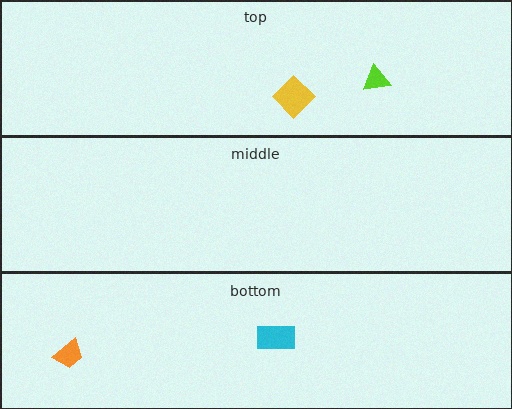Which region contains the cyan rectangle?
The bottom region.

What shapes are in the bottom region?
The cyan rectangle, the orange trapezoid.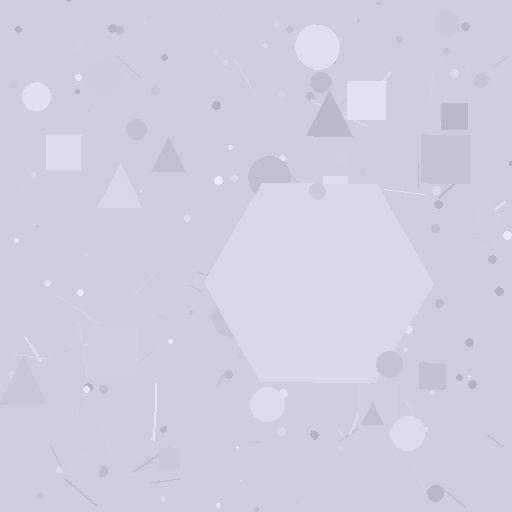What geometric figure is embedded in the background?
A hexagon is embedded in the background.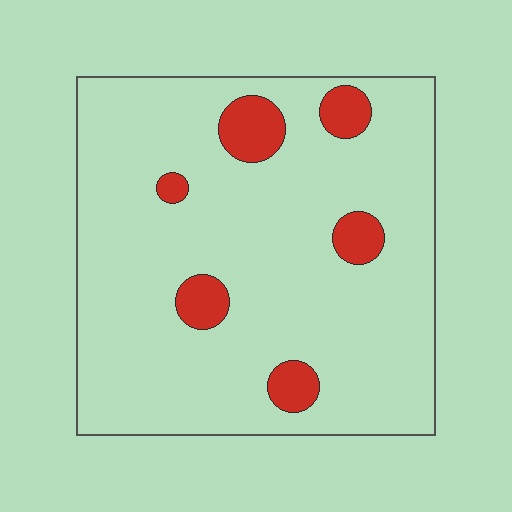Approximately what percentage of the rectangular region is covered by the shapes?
Approximately 10%.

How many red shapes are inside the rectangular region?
6.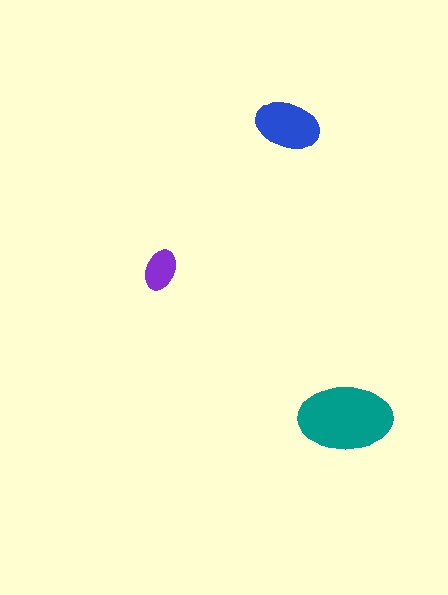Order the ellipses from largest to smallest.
the teal one, the blue one, the purple one.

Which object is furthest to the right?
The teal ellipse is rightmost.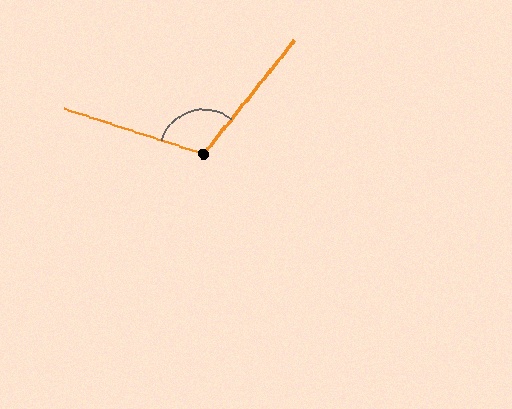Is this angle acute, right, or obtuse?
It is obtuse.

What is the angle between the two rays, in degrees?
Approximately 110 degrees.